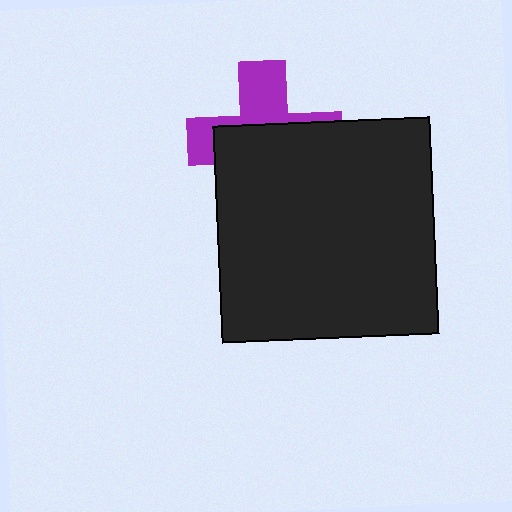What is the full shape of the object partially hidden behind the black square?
The partially hidden object is a purple cross.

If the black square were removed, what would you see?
You would see the complete purple cross.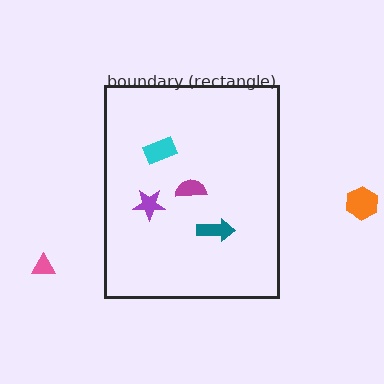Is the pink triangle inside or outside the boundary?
Outside.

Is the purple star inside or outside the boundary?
Inside.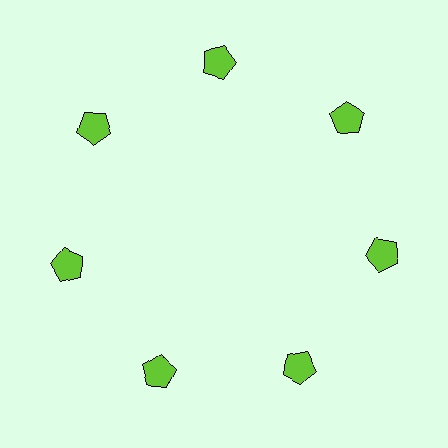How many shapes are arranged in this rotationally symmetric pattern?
There are 7 shapes, arranged in 7 groups of 1.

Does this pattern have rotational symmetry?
Yes, this pattern has 7-fold rotational symmetry. It looks the same after rotating 51 degrees around the center.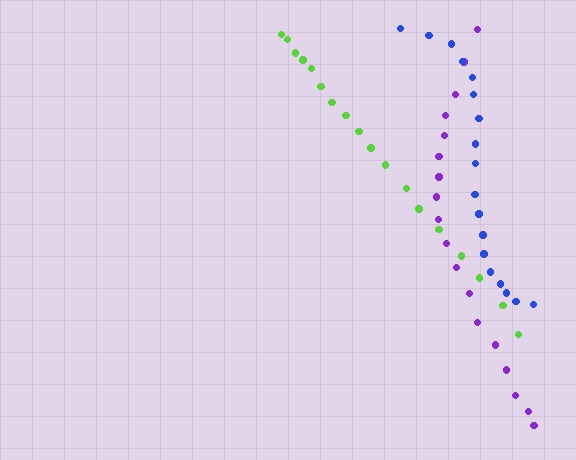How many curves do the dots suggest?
There are 3 distinct paths.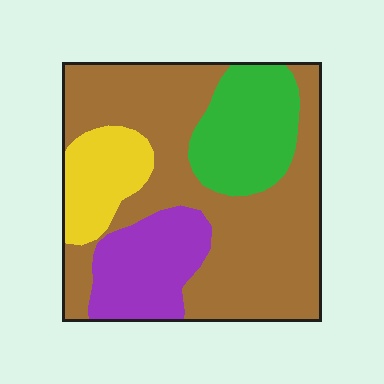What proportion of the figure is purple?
Purple takes up about one sixth (1/6) of the figure.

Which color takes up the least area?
Yellow, at roughly 10%.